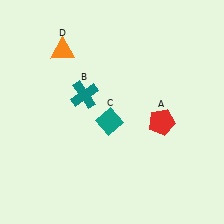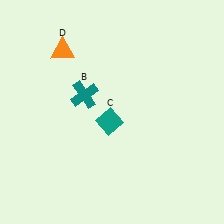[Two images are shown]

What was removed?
The red pentagon (A) was removed in Image 2.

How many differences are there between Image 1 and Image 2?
There is 1 difference between the two images.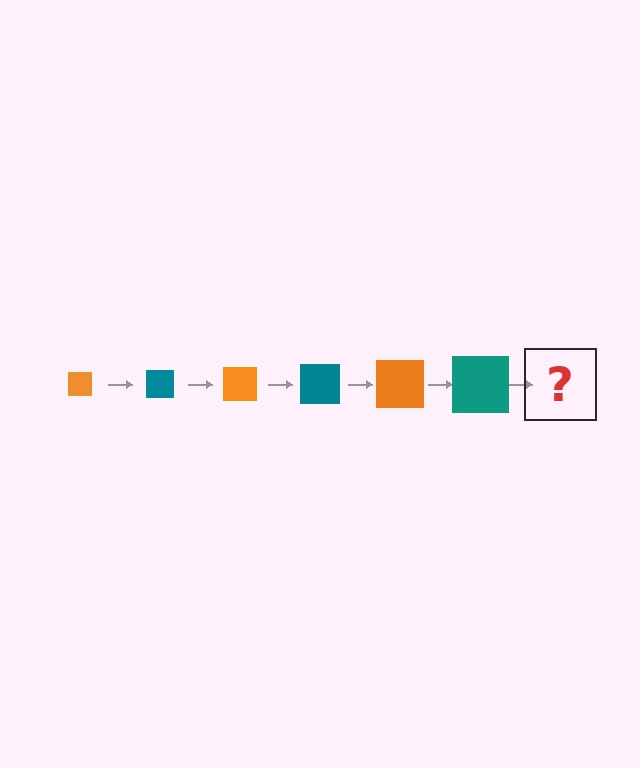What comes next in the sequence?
The next element should be an orange square, larger than the previous one.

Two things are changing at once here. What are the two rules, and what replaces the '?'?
The two rules are that the square grows larger each step and the color cycles through orange and teal. The '?' should be an orange square, larger than the previous one.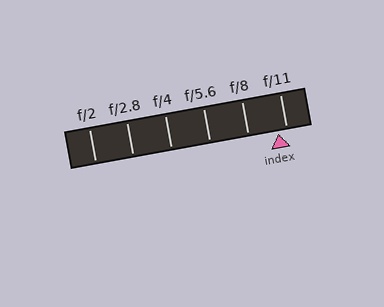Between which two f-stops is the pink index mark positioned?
The index mark is between f/8 and f/11.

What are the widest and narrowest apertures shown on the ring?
The widest aperture shown is f/2 and the narrowest is f/11.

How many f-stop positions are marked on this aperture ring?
There are 6 f-stop positions marked.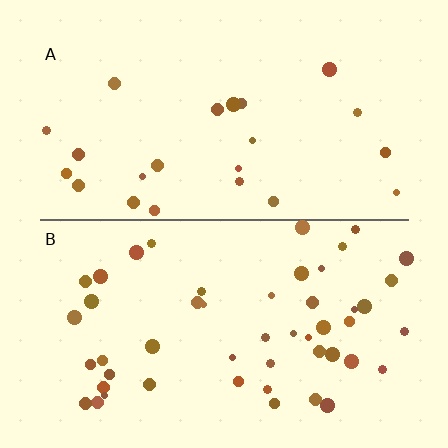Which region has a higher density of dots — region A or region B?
B (the bottom).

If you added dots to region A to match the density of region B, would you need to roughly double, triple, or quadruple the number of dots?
Approximately double.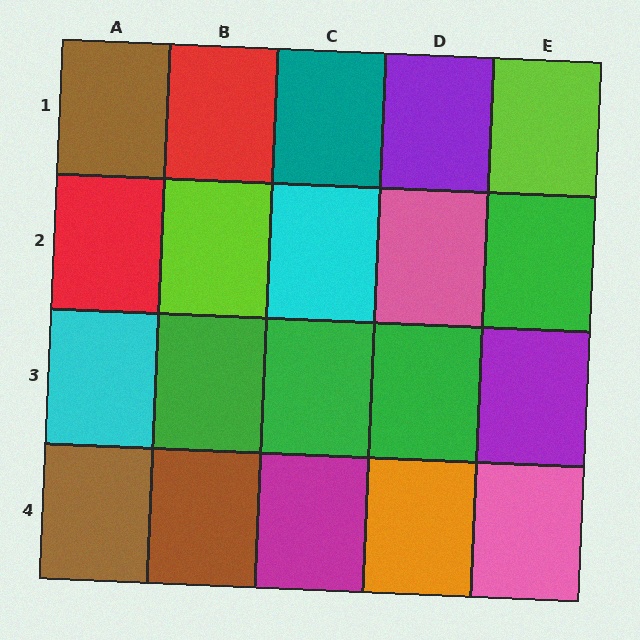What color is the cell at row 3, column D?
Green.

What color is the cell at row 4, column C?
Magenta.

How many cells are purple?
2 cells are purple.